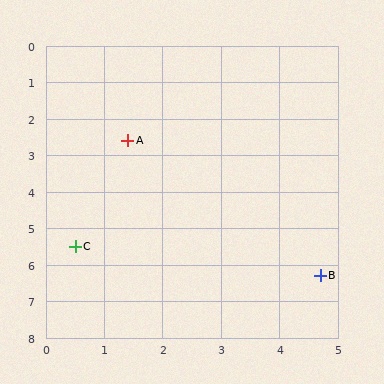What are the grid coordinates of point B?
Point B is at approximately (4.7, 6.3).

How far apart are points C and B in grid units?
Points C and B are about 4.3 grid units apart.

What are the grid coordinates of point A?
Point A is at approximately (1.4, 2.6).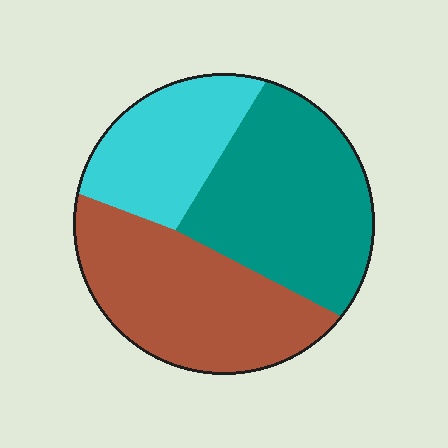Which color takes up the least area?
Cyan, at roughly 25%.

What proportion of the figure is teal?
Teal takes up between a third and a half of the figure.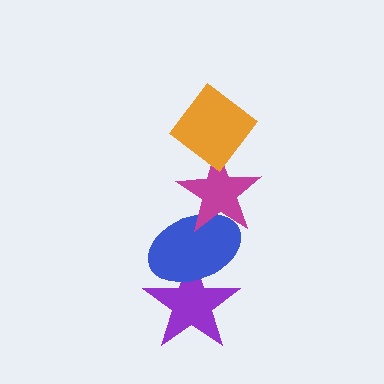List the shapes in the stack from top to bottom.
From top to bottom: the orange diamond, the magenta star, the blue ellipse, the purple star.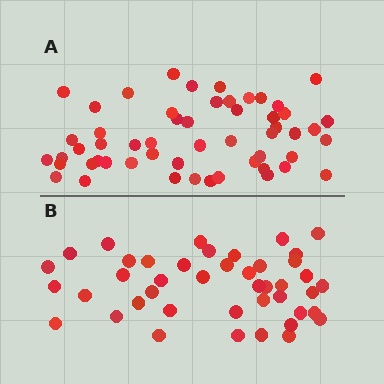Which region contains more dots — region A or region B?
Region A (the top region) has more dots.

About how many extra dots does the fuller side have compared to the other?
Region A has roughly 12 or so more dots than region B.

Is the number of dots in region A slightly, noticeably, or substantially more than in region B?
Region A has noticeably more, but not dramatically so. The ratio is roughly 1.3 to 1.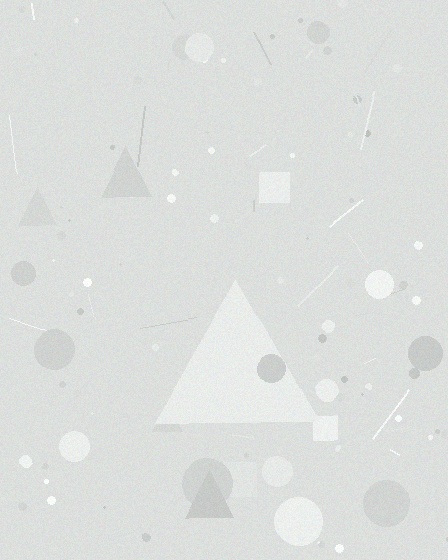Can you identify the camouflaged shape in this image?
The camouflaged shape is a triangle.